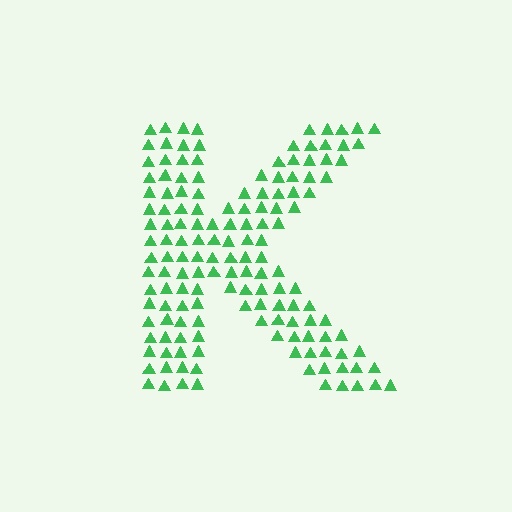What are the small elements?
The small elements are triangles.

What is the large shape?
The large shape is the letter K.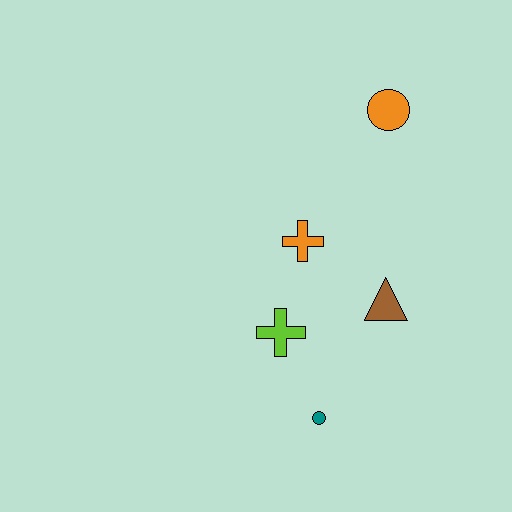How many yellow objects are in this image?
There are no yellow objects.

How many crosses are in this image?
There are 2 crosses.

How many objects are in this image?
There are 5 objects.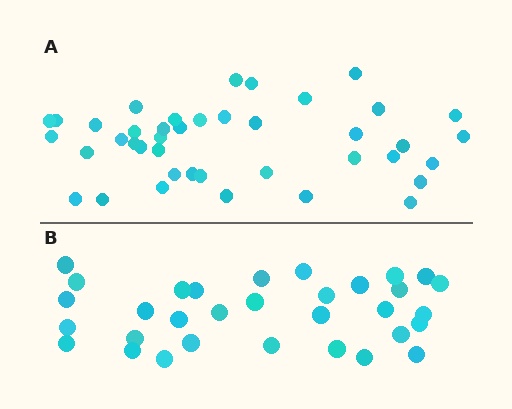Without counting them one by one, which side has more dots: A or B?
Region A (the top region) has more dots.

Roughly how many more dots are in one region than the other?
Region A has roughly 8 or so more dots than region B.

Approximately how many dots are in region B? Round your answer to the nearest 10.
About 30 dots. (The exact count is 32, which rounds to 30.)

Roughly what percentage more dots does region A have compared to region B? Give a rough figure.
About 30% more.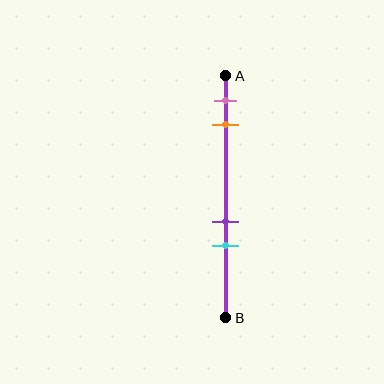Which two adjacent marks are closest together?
The purple and cyan marks are the closest adjacent pair.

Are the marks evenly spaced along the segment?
No, the marks are not evenly spaced.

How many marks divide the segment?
There are 4 marks dividing the segment.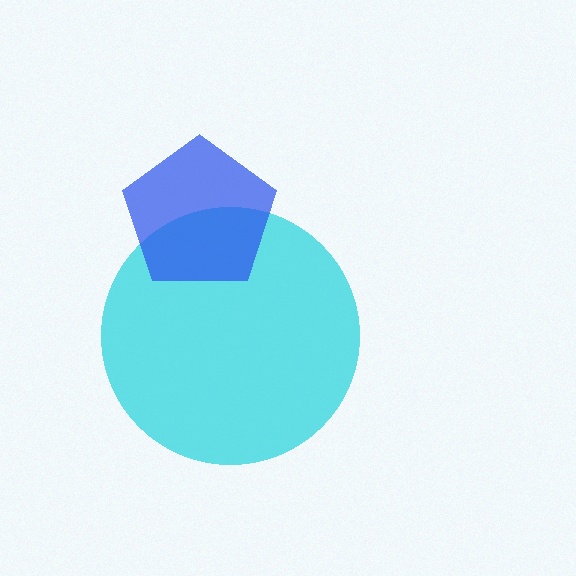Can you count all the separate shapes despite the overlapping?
Yes, there are 2 separate shapes.